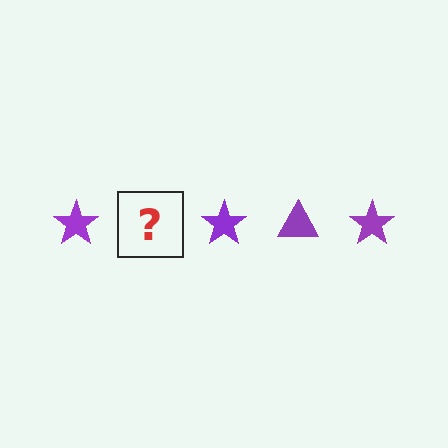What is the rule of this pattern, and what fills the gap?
The rule is that the pattern cycles through star, triangle shapes in purple. The gap should be filled with a purple triangle.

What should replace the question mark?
The question mark should be replaced with a purple triangle.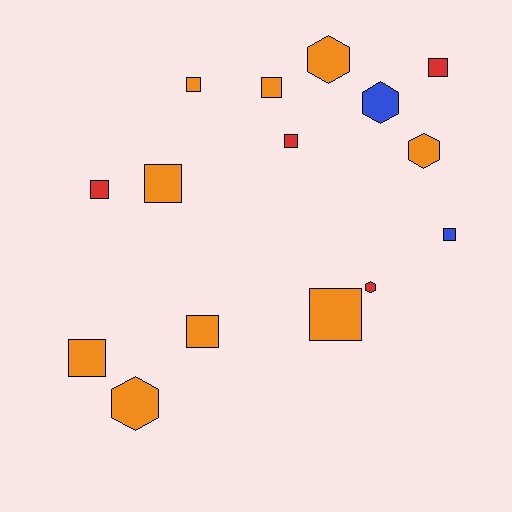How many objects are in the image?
There are 15 objects.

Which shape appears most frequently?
Square, with 10 objects.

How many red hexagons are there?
There is 1 red hexagon.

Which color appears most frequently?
Orange, with 9 objects.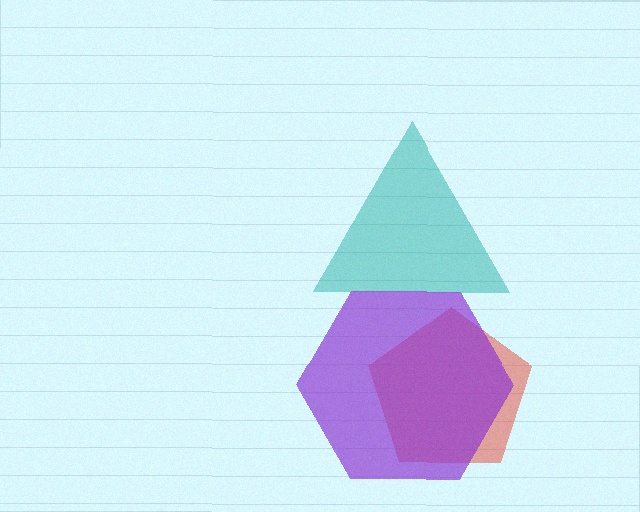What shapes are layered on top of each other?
The layered shapes are: a teal triangle, a red pentagon, a purple hexagon.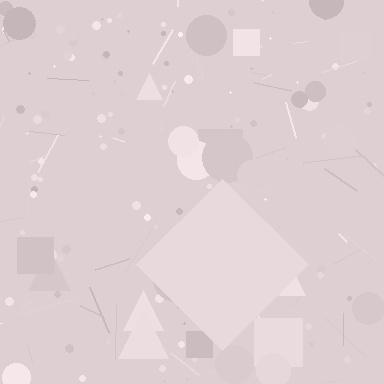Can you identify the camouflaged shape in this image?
The camouflaged shape is a diamond.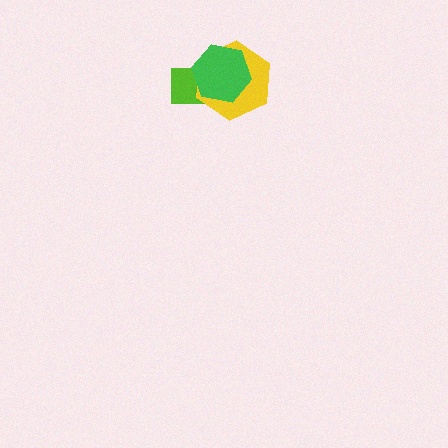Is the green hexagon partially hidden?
No, no other shape covers it.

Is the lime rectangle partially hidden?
Yes, it is partially covered by another shape.